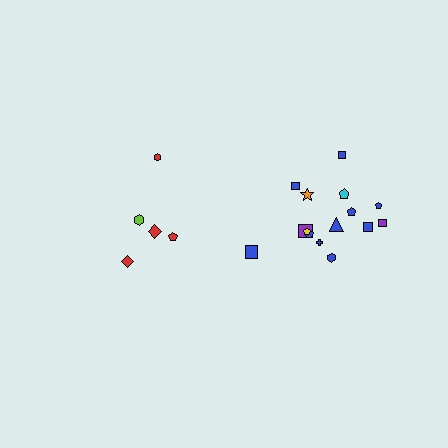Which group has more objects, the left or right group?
The right group.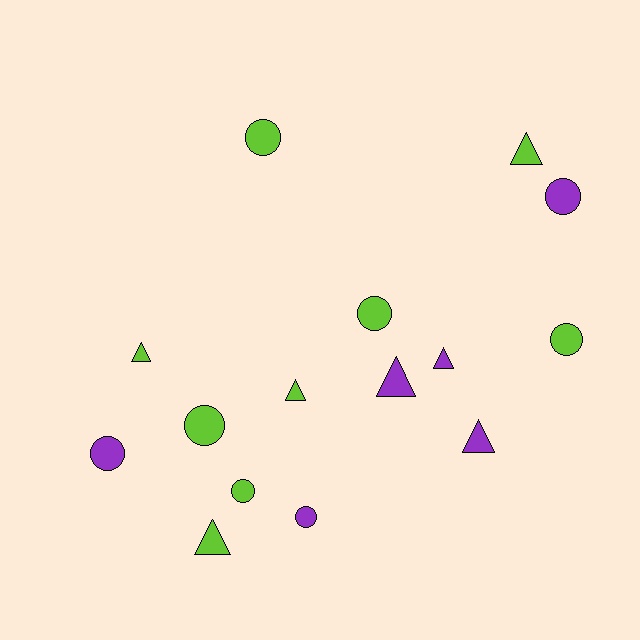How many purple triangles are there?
There are 3 purple triangles.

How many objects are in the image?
There are 15 objects.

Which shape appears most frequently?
Circle, with 8 objects.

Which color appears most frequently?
Lime, with 9 objects.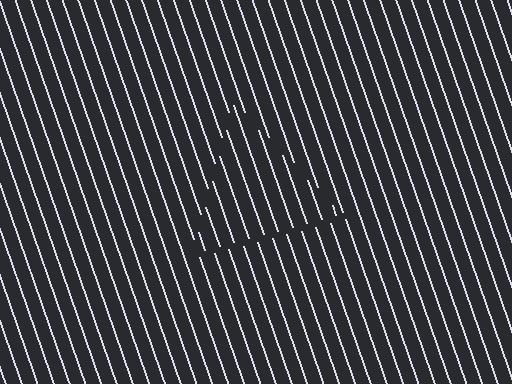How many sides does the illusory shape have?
3 sides — the line-ends trace a triangle.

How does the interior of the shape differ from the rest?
The interior of the shape contains the same grating, shifted by half a period — the contour is defined by the phase discontinuity where line-ends from the inner and outer gratings abut.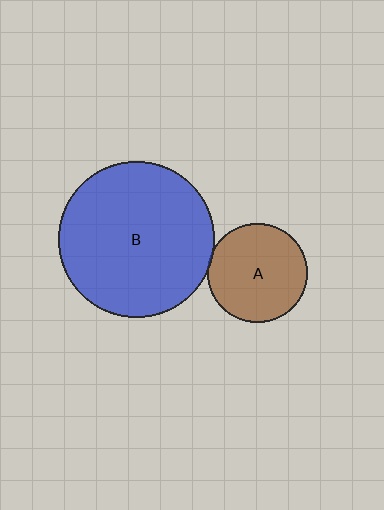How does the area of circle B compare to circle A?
Approximately 2.5 times.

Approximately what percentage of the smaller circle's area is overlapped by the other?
Approximately 5%.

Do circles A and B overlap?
Yes.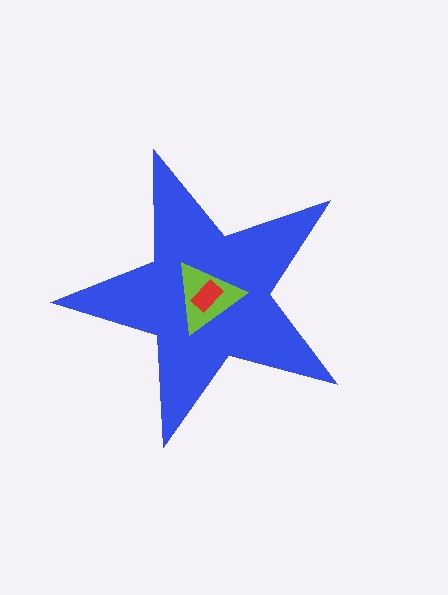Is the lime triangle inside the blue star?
Yes.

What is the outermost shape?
The blue star.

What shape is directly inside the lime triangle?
The red rectangle.